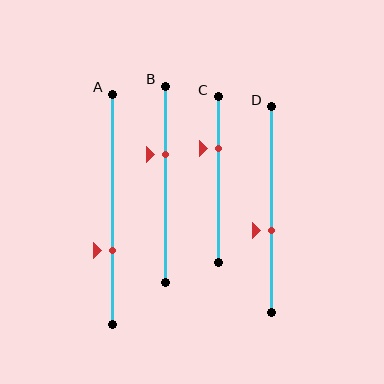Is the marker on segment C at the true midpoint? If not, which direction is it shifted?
No, the marker on segment C is shifted upward by about 19% of the segment length.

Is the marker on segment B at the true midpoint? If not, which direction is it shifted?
No, the marker on segment B is shifted upward by about 15% of the segment length.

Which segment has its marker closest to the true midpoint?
Segment D has its marker closest to the true midpoint.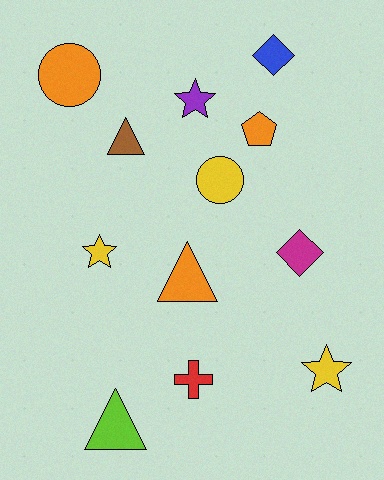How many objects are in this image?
There are 12 objects.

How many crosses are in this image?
There is 1 cross.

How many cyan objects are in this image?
There are no cyan objects.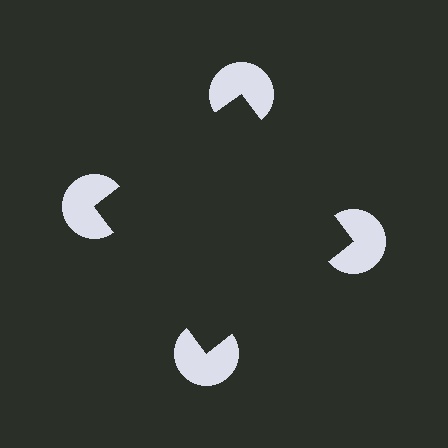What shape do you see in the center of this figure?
An illusory square — its edges are inferred from the aligned wedge cuts in the pac-man discs, not physically drawn.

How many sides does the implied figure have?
4 sides.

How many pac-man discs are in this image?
There are 4 — one at each vertex of the illusory square.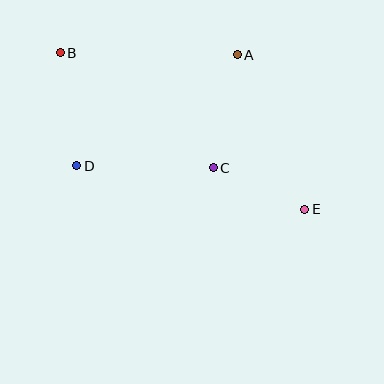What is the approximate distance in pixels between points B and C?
The distance between B and C is approximately 191 pixels.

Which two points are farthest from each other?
Points B and E are farthest from each other.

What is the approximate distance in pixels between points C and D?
The distance between C and D is approximately 136 pixels.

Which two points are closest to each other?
Points C and E are closest to each other.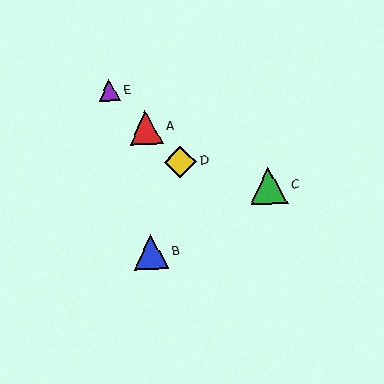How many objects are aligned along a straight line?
3 objects (A, D, E) are aligned along a straight line.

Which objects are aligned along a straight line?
Objects A, D, E are aligned along a straight line.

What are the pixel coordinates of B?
Object B is at (151, 252).